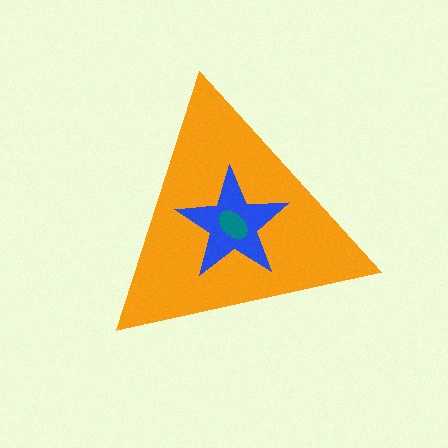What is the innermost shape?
The teal ellipse.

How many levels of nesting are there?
3.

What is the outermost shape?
The orange triangle.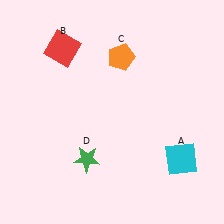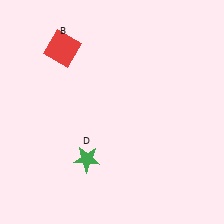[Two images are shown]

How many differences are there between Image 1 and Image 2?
There are 2 differences between the two images.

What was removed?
The cyan square (A), the orange pentagon (C) were removed in Image 2.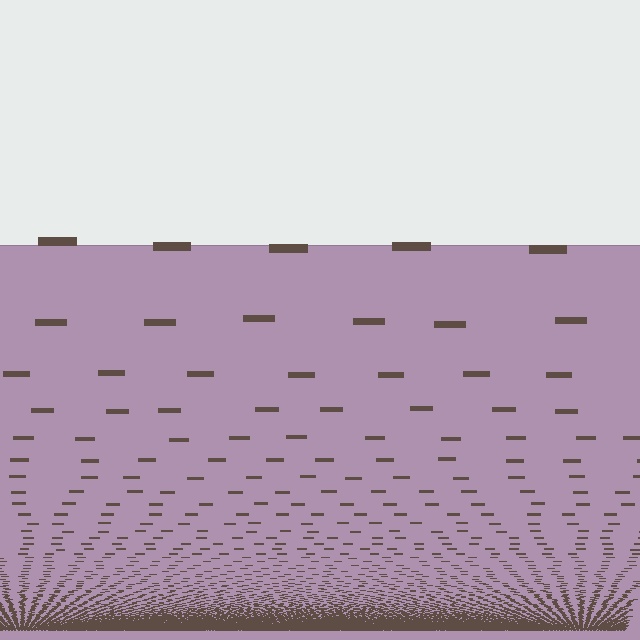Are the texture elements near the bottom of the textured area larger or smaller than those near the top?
Smaller. The gradient is inverted — elements near the bottom are smaller and denser.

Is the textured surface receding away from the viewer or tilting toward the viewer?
The surface appears to tilt toward the viewer. Texture elements get larger and sparser toward the top.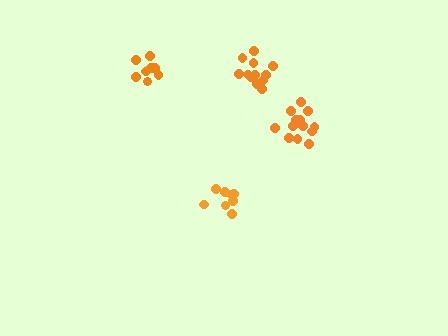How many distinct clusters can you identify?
There are 4 distinct clusters.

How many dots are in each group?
Group 1: 14 dots, Group 2: 9 dots, Group 3: 8 dots, Group 4: 12 dots (43 total).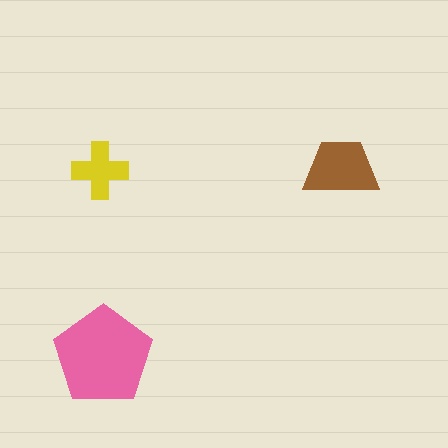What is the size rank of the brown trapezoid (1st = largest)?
2nd.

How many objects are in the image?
There are 3 objects in the image.